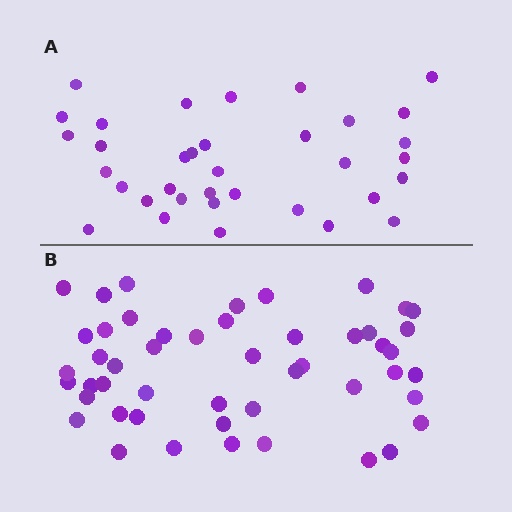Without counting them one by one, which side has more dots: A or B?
Region B (the bottom region) has more dots.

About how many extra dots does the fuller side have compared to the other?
Region B has approximately 15 more dots than region A.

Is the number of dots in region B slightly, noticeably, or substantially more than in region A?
Region B has noticeably more, but not dramatically so. The ratio is roughly 1.4 to 1.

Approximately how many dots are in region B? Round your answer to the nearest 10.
About 50 dots. (The exact count is 49, which rounds to 50.)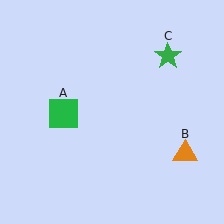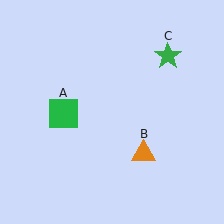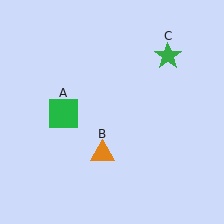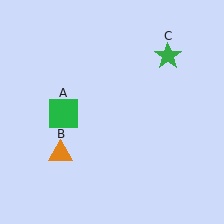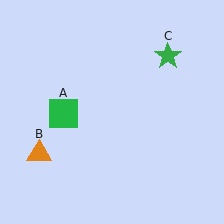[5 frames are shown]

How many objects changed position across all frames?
1 object changed position: orange triangle (object B).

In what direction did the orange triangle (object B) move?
The orange triangle (object B) moved left.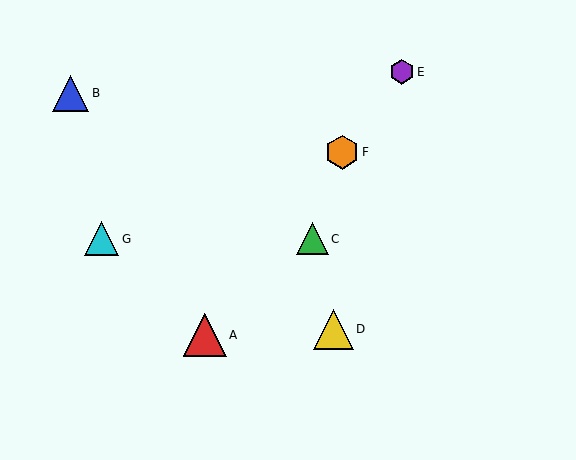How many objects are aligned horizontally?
2 objects (C, G) are aligned horizontally.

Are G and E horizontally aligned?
No, G is at y≈239 and E is at y≈72.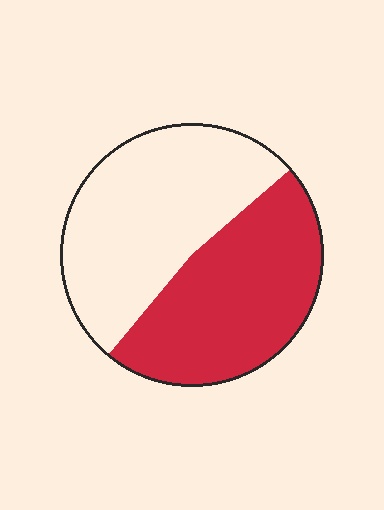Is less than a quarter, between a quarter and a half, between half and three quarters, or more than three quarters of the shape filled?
Between a quarter and a half.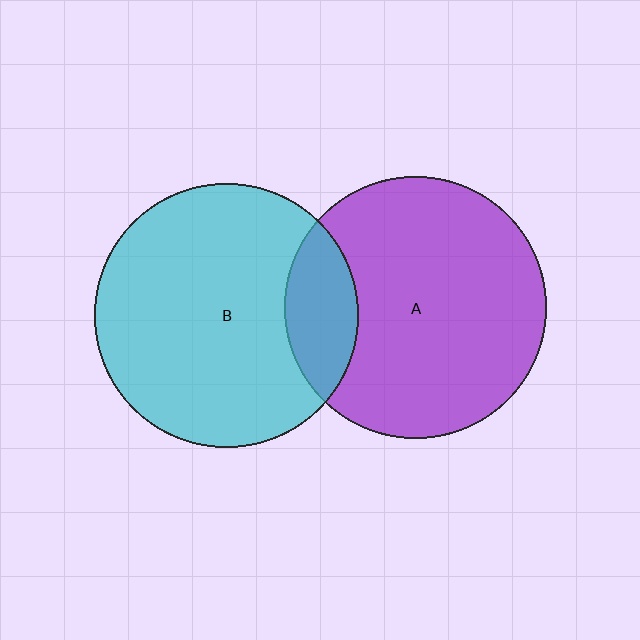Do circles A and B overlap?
Yes.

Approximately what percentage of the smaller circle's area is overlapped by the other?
Approximately 15%.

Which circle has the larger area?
Circle B (cyan).